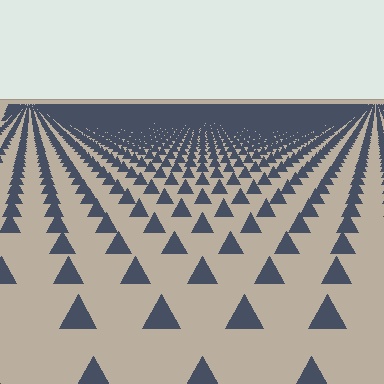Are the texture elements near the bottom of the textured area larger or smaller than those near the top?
Larger. Near the bottom, elements are closer to the viewer and appear at a bigger on-screen size.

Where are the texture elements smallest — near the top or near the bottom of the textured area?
Near the top.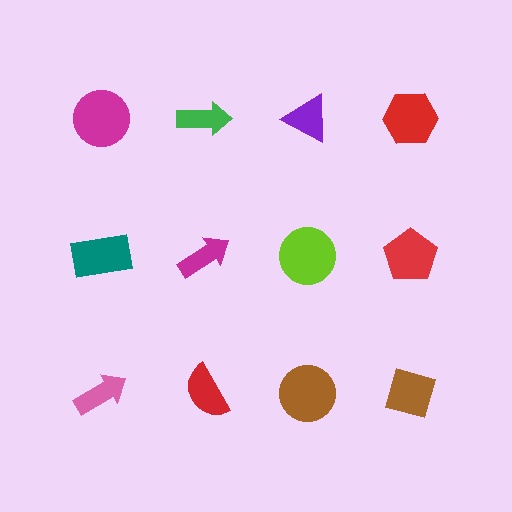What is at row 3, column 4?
A brown diamond.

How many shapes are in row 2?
4 shapes.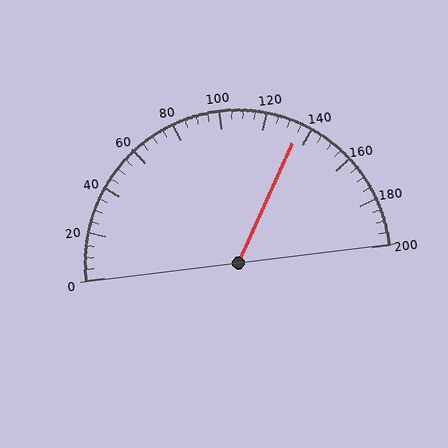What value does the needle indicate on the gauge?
The needle indicates approximately 135.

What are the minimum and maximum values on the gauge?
The gauge ranges from 0 to 200.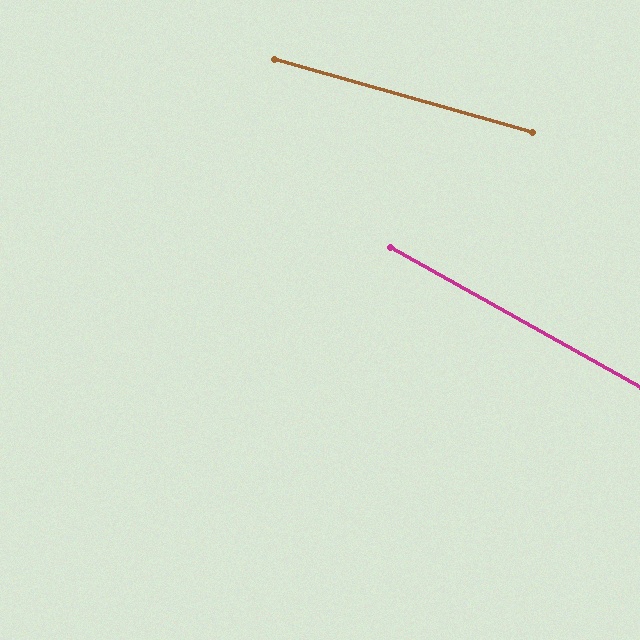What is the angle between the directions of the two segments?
Approximately 14 degrees.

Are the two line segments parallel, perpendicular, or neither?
Neither parallel nor perpendicular — they differ by about 14°.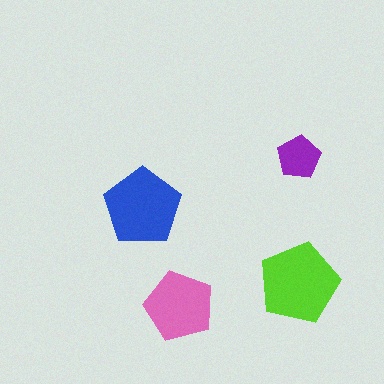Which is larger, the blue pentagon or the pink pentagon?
The blue one.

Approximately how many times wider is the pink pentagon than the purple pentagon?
About 1.5 times wider.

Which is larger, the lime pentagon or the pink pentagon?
The lime one.